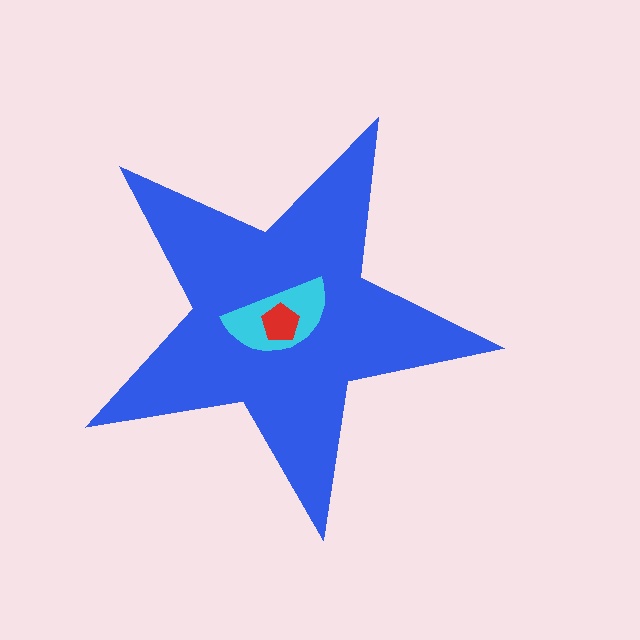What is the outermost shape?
The blue star.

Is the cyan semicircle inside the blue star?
Yes.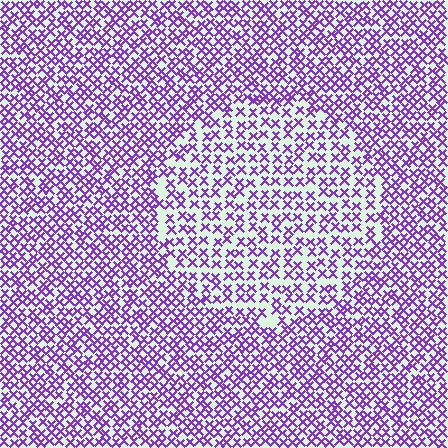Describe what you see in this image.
The image contains small purple elements arranged at two different densities. A circle-shaped region is visible where the elements are less densely packed than the surrounding area.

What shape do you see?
I see a circle.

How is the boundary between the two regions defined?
The boundary is defined by a change in element density (approximately 1.6x ratio). All elements are the same color, size, and shape.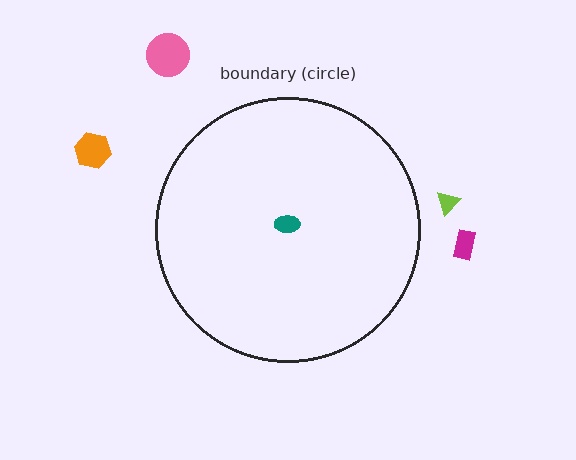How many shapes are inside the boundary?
1 inside, 4 outside.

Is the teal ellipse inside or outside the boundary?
Inside.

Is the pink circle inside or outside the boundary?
Outside.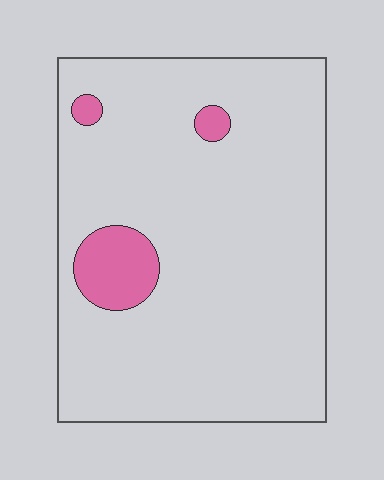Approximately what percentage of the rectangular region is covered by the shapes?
Approximately 10%.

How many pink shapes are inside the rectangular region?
3.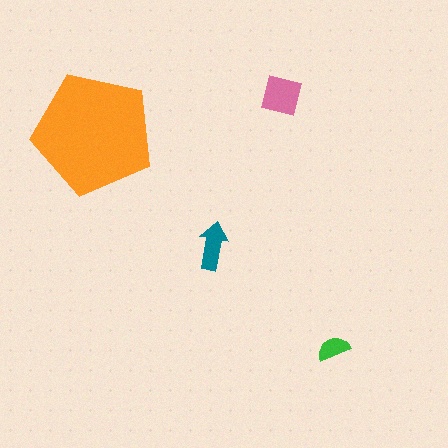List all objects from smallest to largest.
The green semicircle, the teal arrow, the pink square, the orange pentagon.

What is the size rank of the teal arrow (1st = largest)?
3rd.